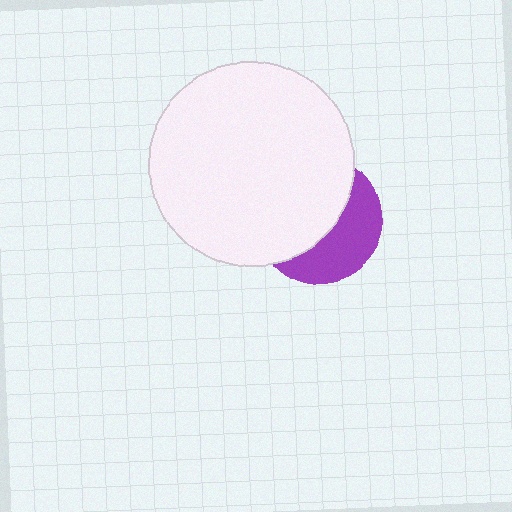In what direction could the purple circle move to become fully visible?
The purple circle could move toward the lower-right. That would shift it out from behind the white circle entirely.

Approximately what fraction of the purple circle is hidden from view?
Roughly 59% of the purple circle is hidden behind the white circle.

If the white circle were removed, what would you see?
You would see the complete purple circle.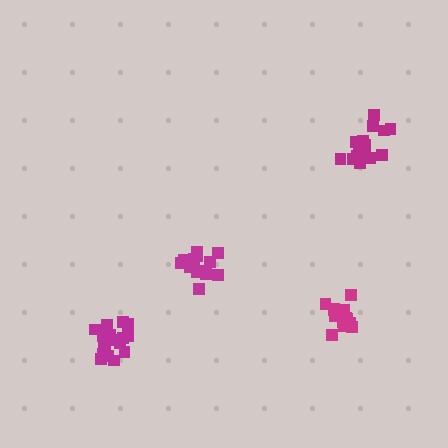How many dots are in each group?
Group 1: 15 dots, Group 2: 17 dots, Group 3: 19 dots, Group 4: 16 dots (67 total).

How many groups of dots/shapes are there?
There are 4 groups.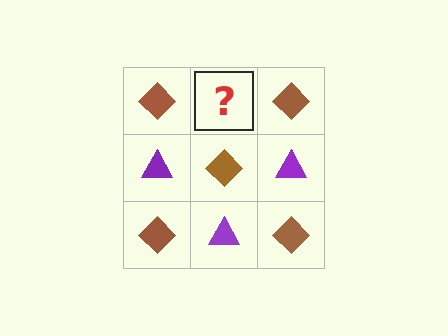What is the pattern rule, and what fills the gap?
The rule is that it alternates brown diamond and purple triangle in a checkerboard pattern. The gap should be filled with a purple triangle.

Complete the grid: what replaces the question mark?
The question mark should be replaced with a purple triangle.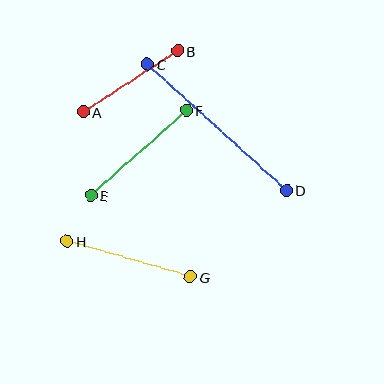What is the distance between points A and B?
The distance is approximately 112 pixels.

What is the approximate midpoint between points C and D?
The midpoint is at approximately (217, 127) pixels.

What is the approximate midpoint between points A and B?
The midpoint is at approximately (130, 81) pixels.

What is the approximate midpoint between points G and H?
The midpoint is at approximately (129, 259) pixels.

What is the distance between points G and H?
The distance is approximately 128 pixels.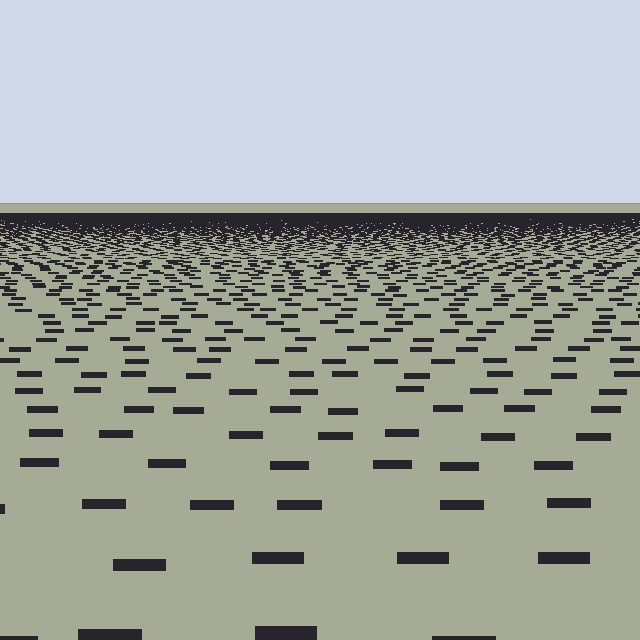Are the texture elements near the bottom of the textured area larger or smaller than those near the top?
Larger. Near the bottom, elements are closer to the viewer and appear at a bigger on-screen size.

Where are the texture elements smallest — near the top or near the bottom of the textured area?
Near the top.